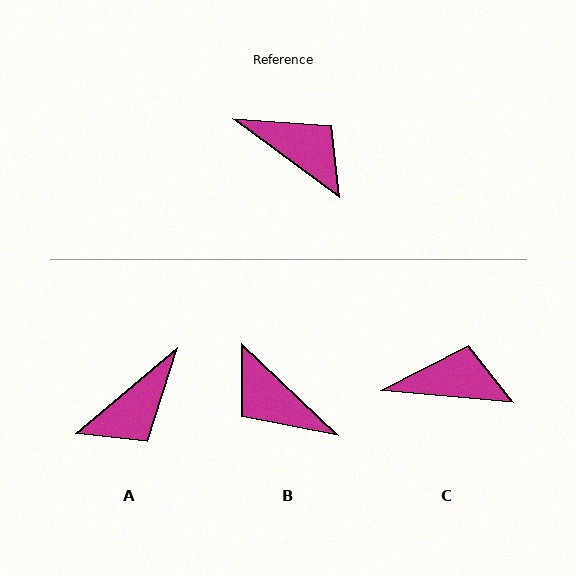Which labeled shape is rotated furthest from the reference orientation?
B, about 173 degrees away.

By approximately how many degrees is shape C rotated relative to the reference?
Approximately 31 degrees counter-clockwise.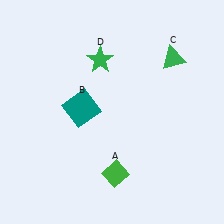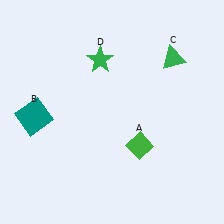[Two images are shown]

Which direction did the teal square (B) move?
The teal square (B) moved left.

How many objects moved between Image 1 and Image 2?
2 objects moved between the two images.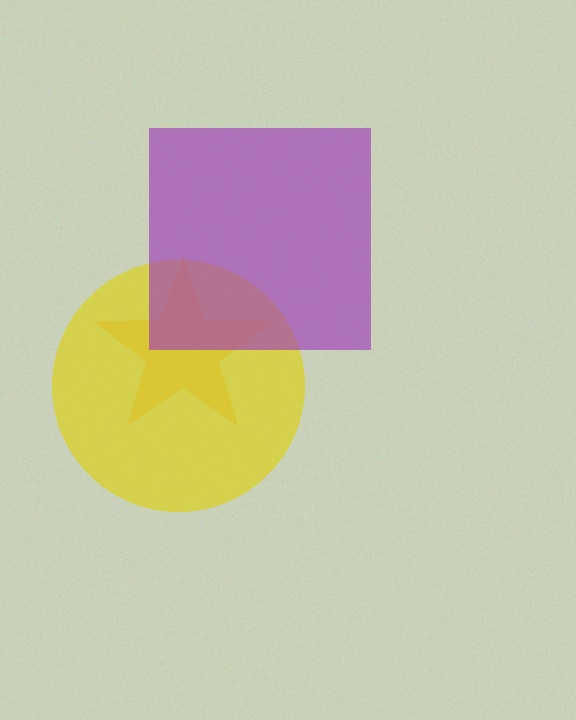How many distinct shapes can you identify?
There are 3 distinct shapes: an orange star, a yellow circle, a purple square.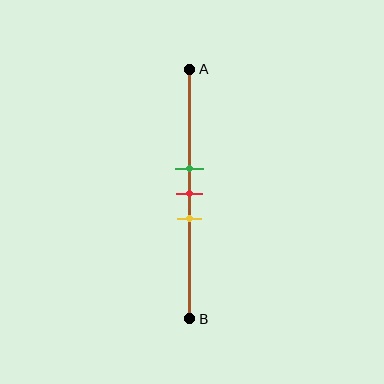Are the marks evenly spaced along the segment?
Yes, the marks are approximately evenly spaced.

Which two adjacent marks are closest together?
The green and red marks are the closest adjacent pair.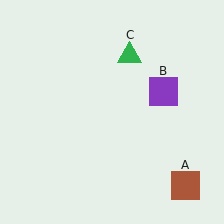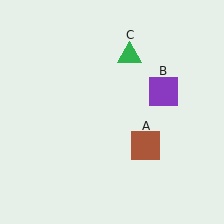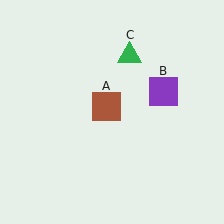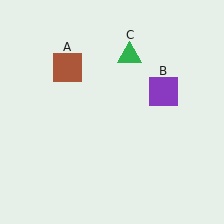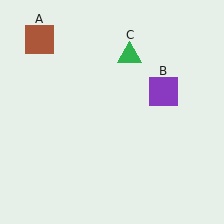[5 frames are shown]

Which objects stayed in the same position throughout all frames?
Purple square (object B) and green triangle (object C) remained stationary.